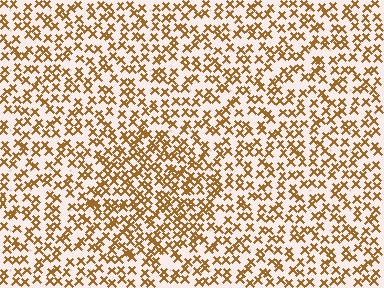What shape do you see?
I see a circle.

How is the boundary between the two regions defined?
The boundary is defined by a change in element density (approximately 1.5x ratio). All elements are the same color, size, and shape.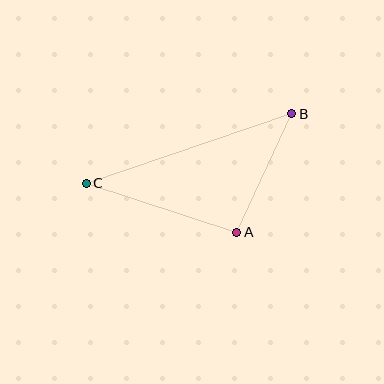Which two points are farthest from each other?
Points B and C are farthest from each other.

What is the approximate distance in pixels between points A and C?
The distance between A and C is approximately 158 pixels.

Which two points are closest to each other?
Points A and B are closest to each other.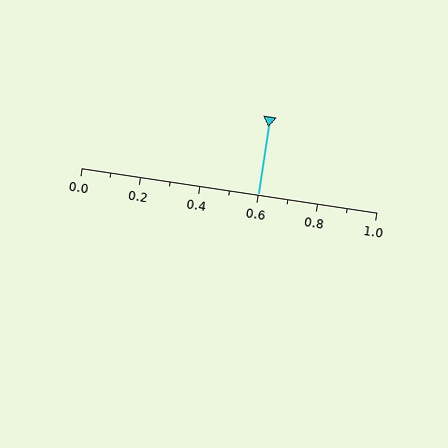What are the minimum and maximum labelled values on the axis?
The axis runs from 0.0 to 1.0.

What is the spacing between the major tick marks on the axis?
The major ticks are spaced 0.2 apart.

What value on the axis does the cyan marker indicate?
The marker indicates approximately 0.6.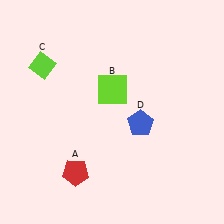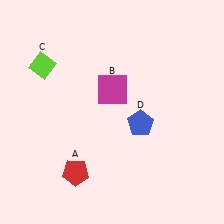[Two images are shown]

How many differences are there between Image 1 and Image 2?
There is 1 difference between the two images.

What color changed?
The square (B) changed from lime in Image 1 to magenta in Image 2.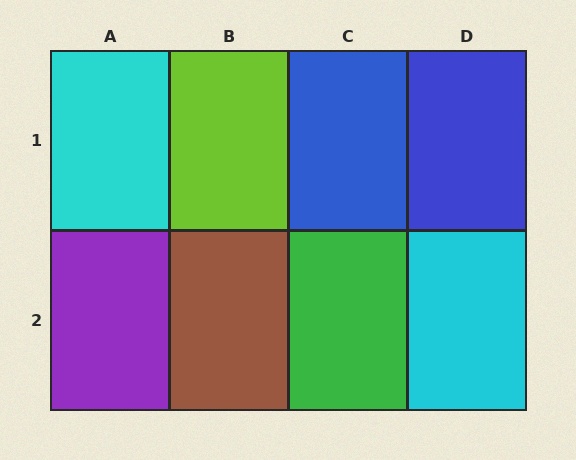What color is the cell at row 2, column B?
Brown.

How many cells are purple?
1 cell is purple.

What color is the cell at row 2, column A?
Purple.